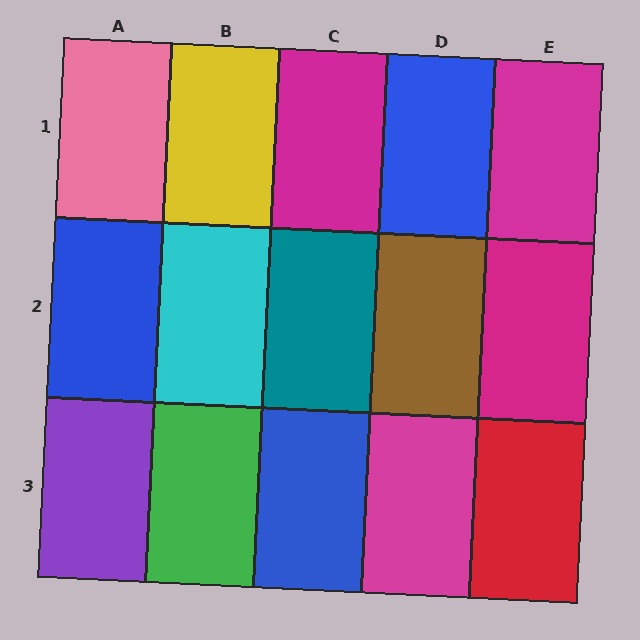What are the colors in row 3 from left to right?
Purple, green, blue, magenta, red.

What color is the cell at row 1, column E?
Magenta.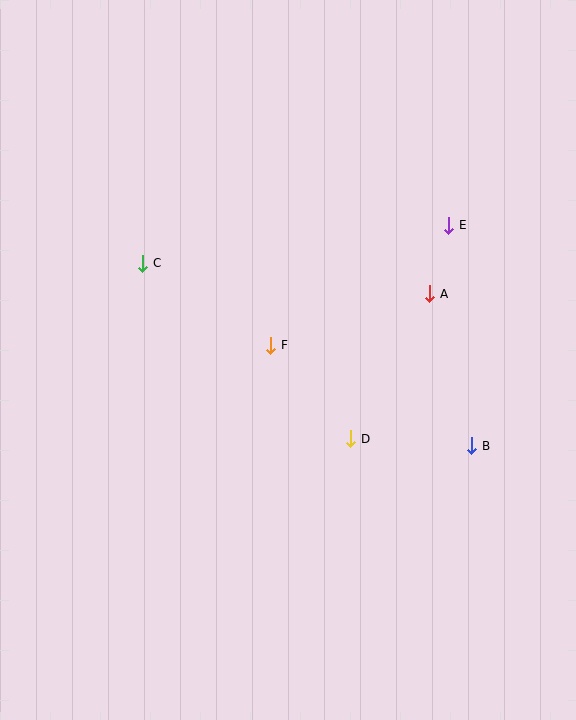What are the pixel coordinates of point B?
Point B is at (472, 446).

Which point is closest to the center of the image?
Point F at (271, 345) is closest to the center.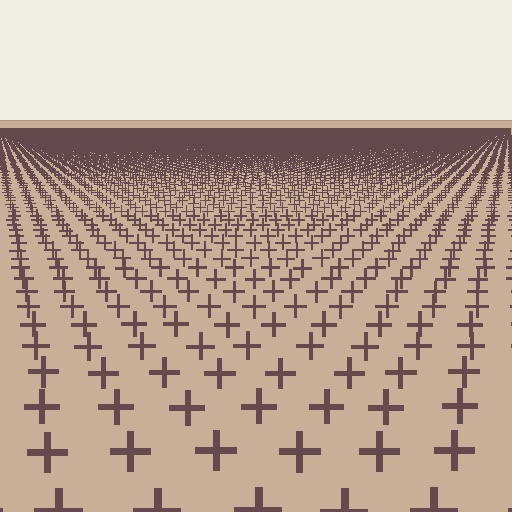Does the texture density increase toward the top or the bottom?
Density increases toward the top.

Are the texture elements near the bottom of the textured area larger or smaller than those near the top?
Larger. Near the bottom, elements are closer to the viewer and appear at a bigger on-screen size.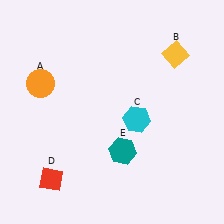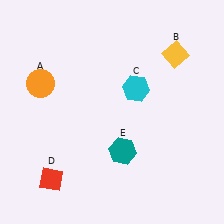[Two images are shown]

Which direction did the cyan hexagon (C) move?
The cyan hexagon (C) moved up.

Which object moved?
The cyan hexagon (C) moved up.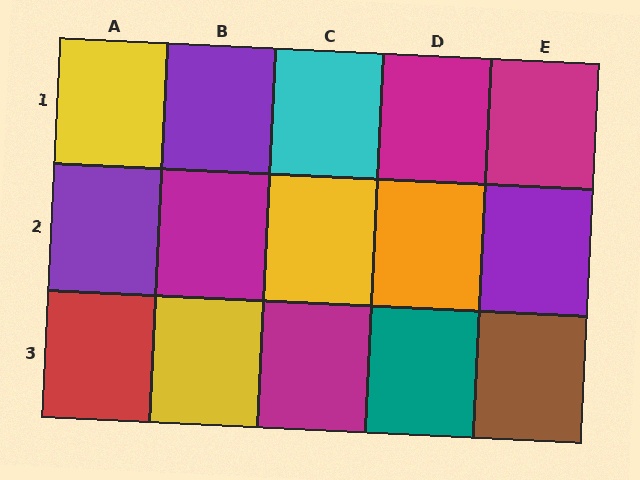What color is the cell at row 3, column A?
Red.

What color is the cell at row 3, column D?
Teal.